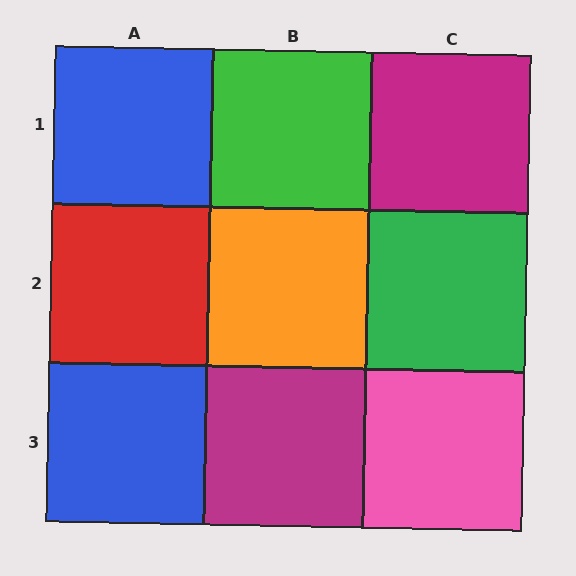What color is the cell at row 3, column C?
Pink.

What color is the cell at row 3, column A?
Blue.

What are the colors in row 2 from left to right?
Red, orange, green.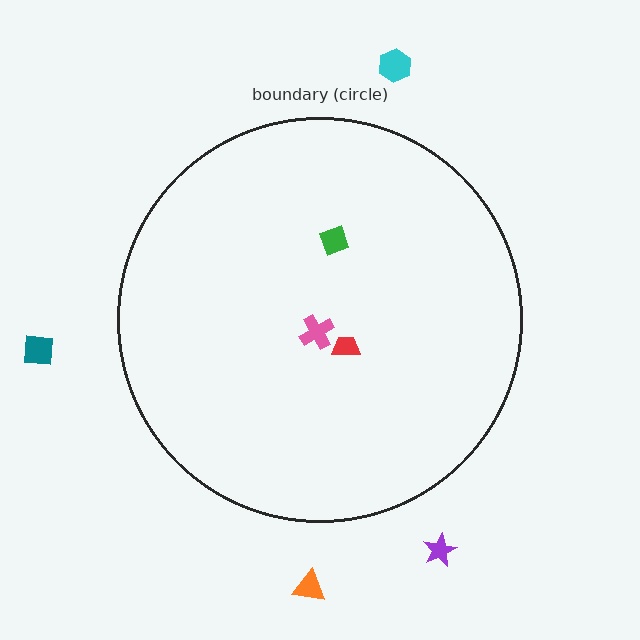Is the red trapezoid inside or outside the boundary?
Inside.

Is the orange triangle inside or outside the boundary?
Outside.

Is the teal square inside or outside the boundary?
Outside.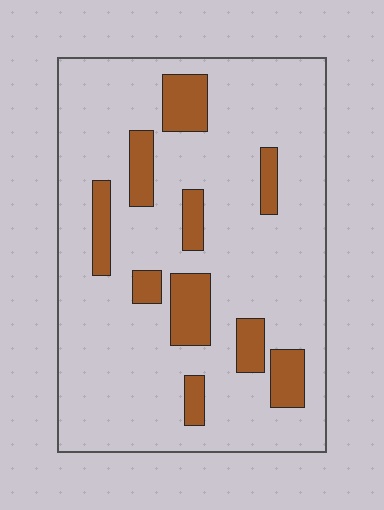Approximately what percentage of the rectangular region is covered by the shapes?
Approximately 15%.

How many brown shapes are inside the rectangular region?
10.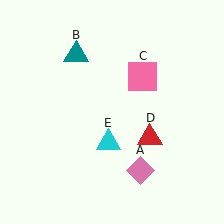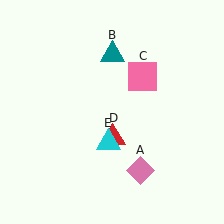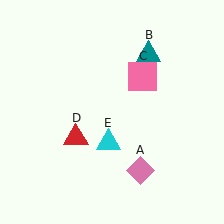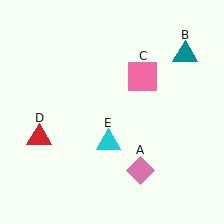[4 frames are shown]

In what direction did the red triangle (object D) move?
The red triangle (object D) moved left.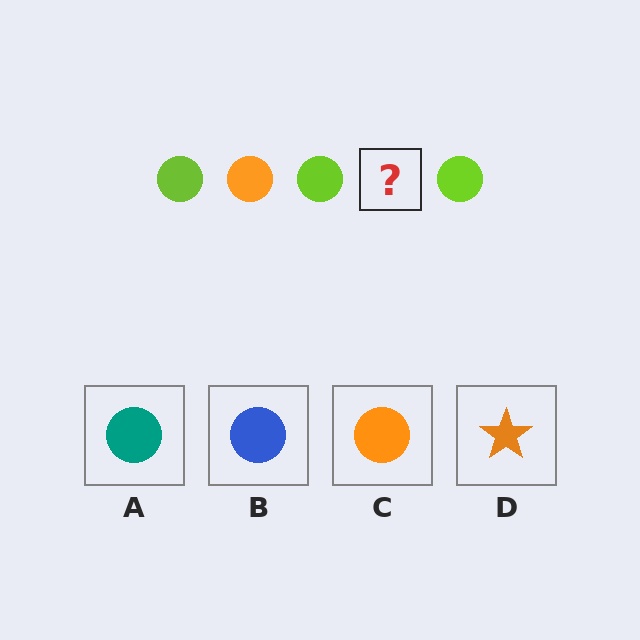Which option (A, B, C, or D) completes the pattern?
C.